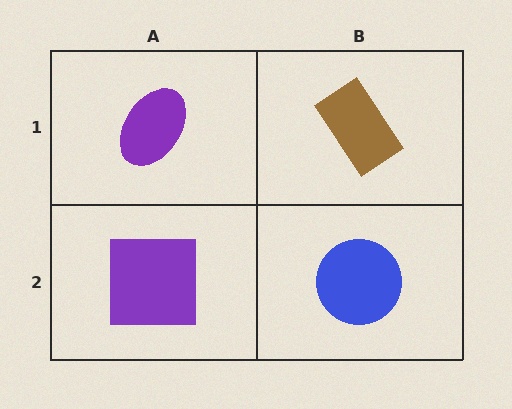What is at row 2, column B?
A blue circle.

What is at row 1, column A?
A purple ellipse.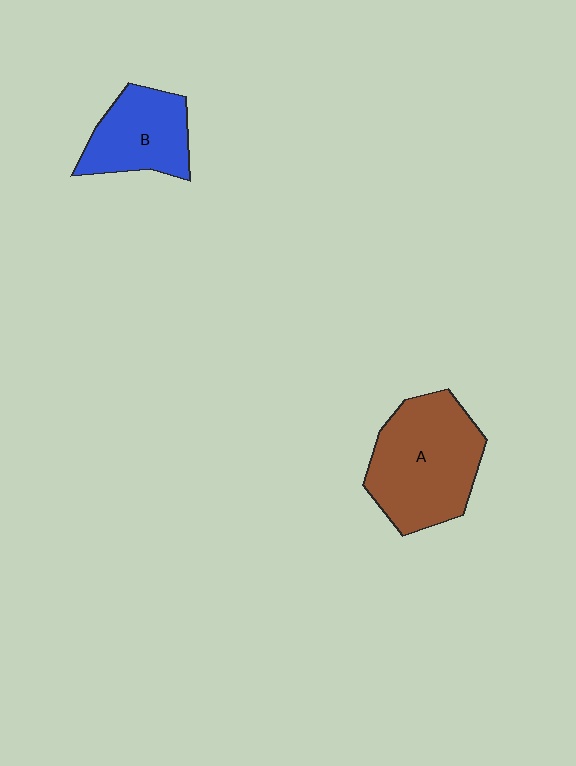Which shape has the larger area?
Shape A (brown).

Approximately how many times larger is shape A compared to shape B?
Approximately 1.6 times.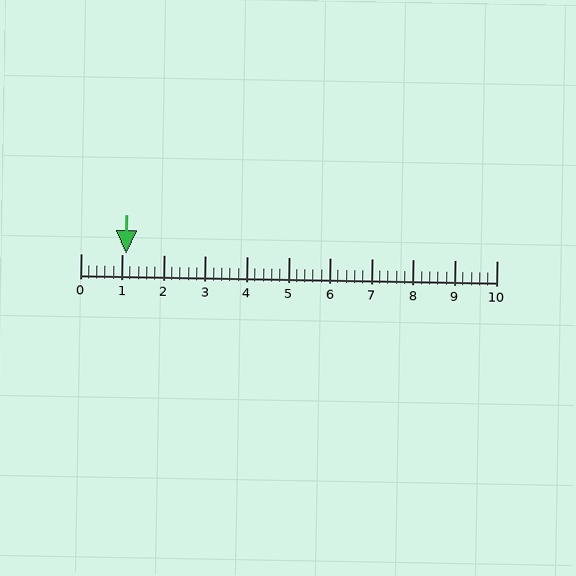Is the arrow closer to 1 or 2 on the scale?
The arrow is closer to 1.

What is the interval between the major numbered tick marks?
The major tick marks are spaced 1 units apart.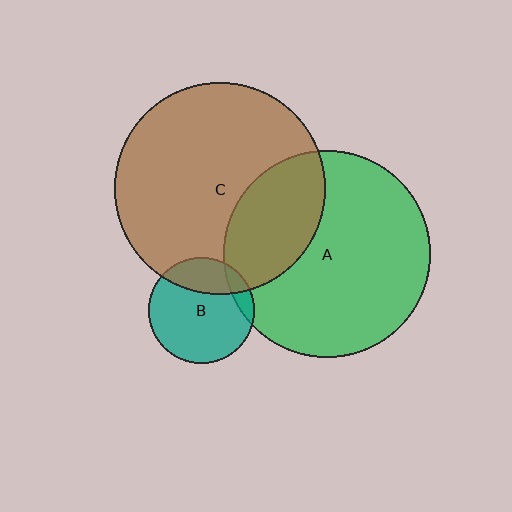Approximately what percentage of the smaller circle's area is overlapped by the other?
Approximately 10%.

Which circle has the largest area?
Circle C (brown).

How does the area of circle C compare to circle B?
Approximately 4.0 times.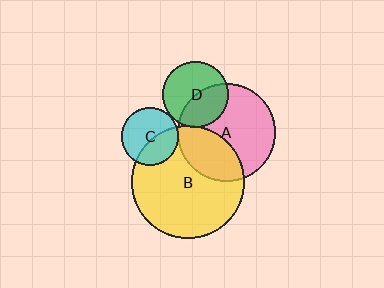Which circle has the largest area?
Circle B (yellow).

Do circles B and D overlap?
Yes.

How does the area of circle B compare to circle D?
Approximately 2.9 times.